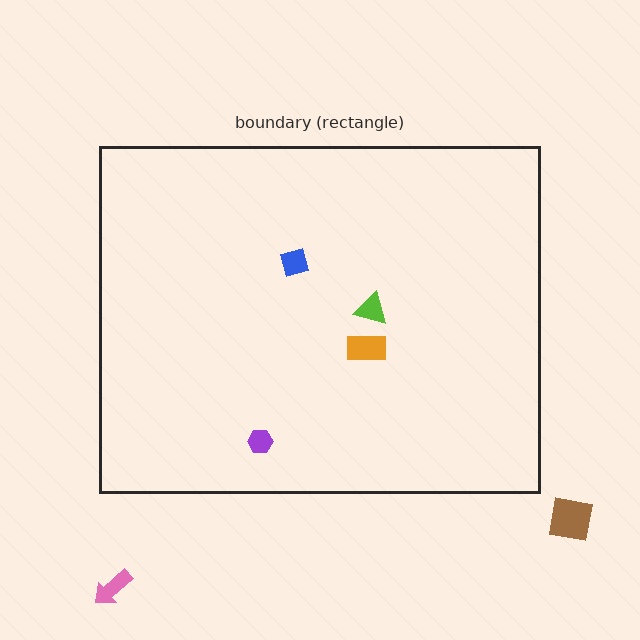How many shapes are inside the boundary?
4 inside, 2 outside.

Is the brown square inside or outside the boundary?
Outside.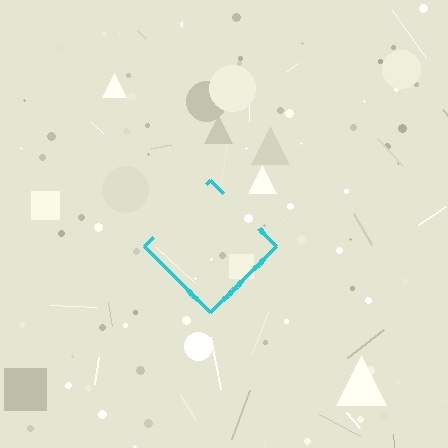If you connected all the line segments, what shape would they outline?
They would outline a diamond.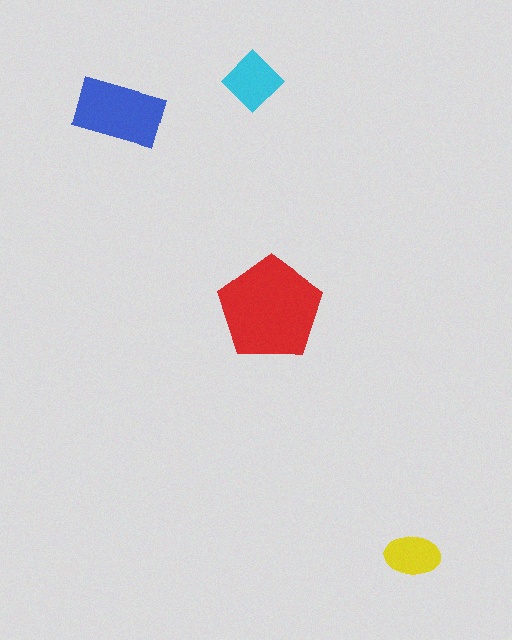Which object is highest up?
The cyan diamond is topmost.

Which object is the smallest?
The yellow ellipse.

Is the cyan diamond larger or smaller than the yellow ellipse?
Larger.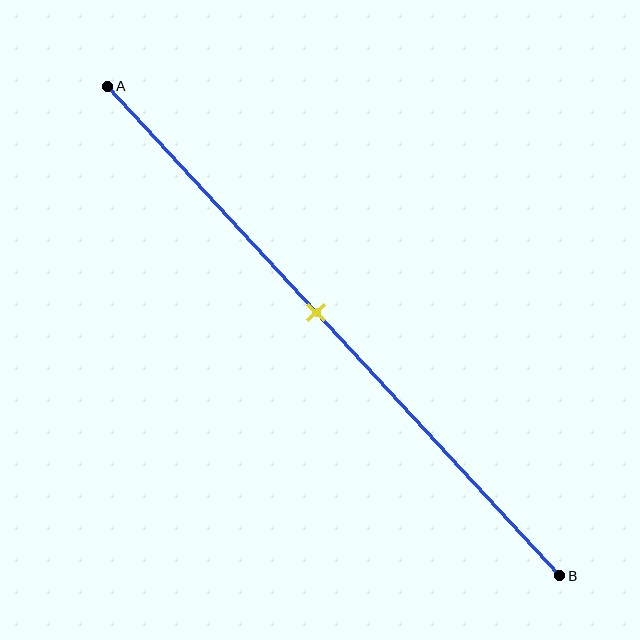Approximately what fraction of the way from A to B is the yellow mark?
The yellow mark is approximately 45% of the way from A to B.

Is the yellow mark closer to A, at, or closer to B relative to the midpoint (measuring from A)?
The yellow mark is closer to point A than the midpoint of segment AB.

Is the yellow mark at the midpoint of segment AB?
No, the mark is at about 45% from A, not at the 50% midpoint.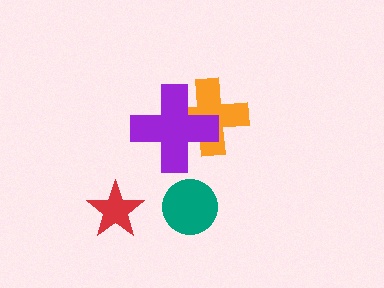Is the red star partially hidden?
No, no other shape covers it.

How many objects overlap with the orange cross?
1 object overlaps with the orange cross.